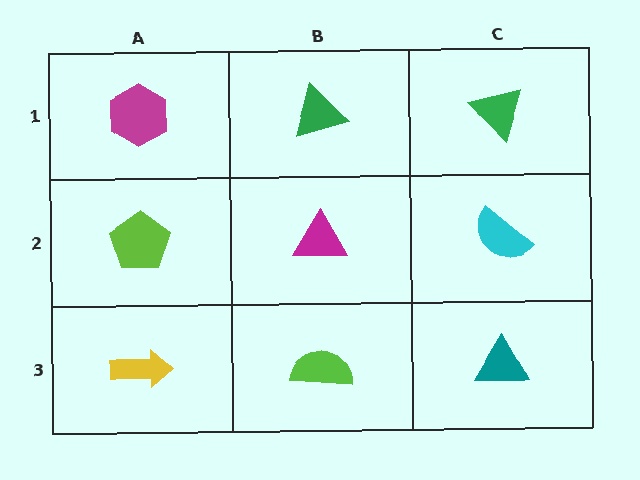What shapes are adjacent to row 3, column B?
A magenta triangle (row 2, column B), a yellow arrow (row 3, column A), a teal triangle (row 3, column C).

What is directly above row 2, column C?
A green triangle.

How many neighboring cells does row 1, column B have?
3.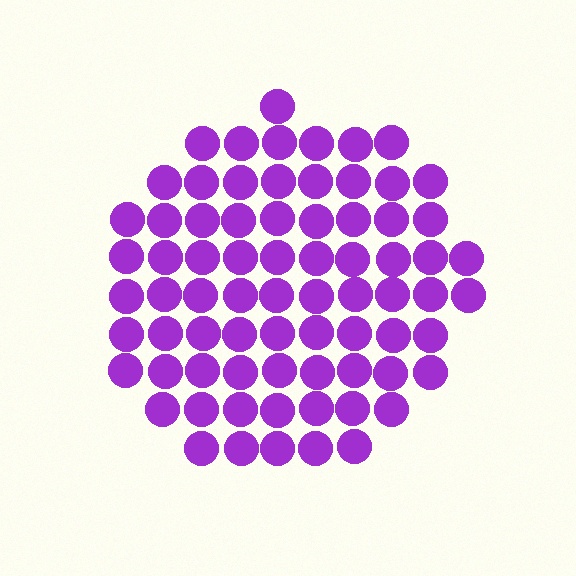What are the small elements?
The small elements are circles.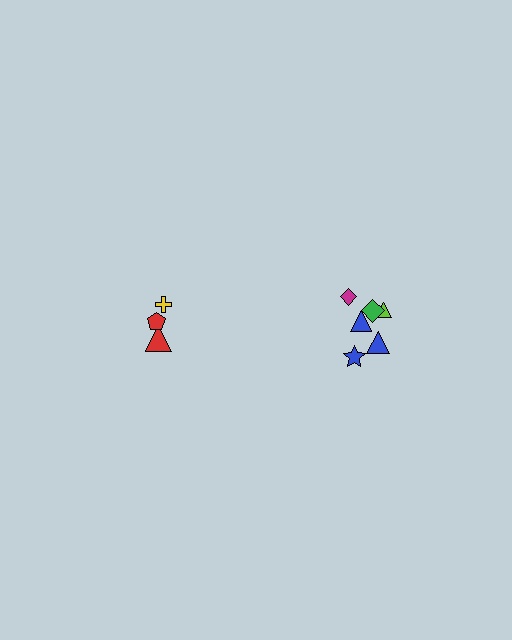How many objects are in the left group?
There are 3 objects.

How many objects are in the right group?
There are 6 objects.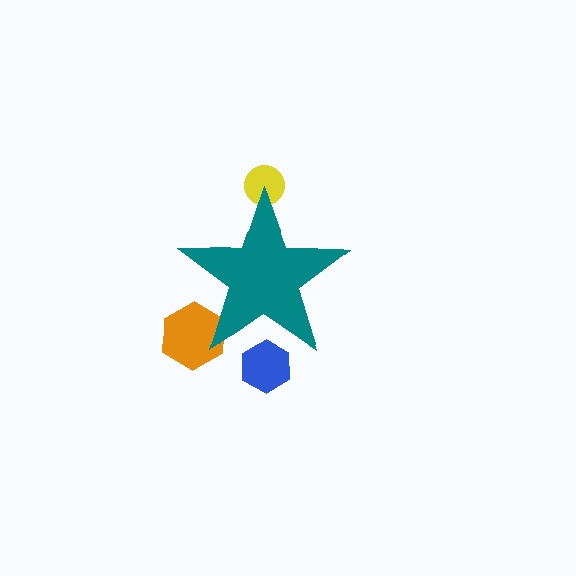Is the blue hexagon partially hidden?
Yes, the blue hexagon is partially hidden behind the teal star.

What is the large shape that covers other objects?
A teal star.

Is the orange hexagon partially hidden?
Yes, the orange hexagon is partially hidden behind the teal star.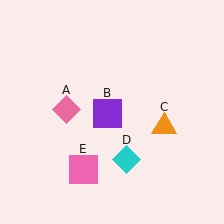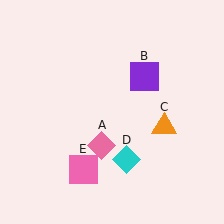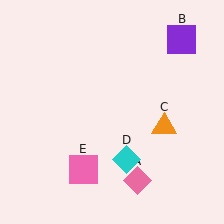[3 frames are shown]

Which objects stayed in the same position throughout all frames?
Orange triangle (object C) and cyan diamond (object D) and pink square (object E) remained stationary.